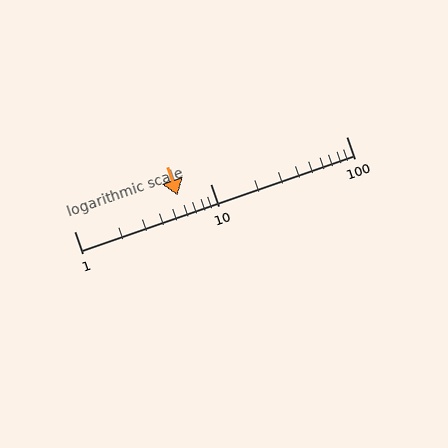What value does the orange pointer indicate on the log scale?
The pointer indicates approximately 5.8.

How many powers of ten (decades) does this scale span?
The scale spans 2 decades, from 1 to 100.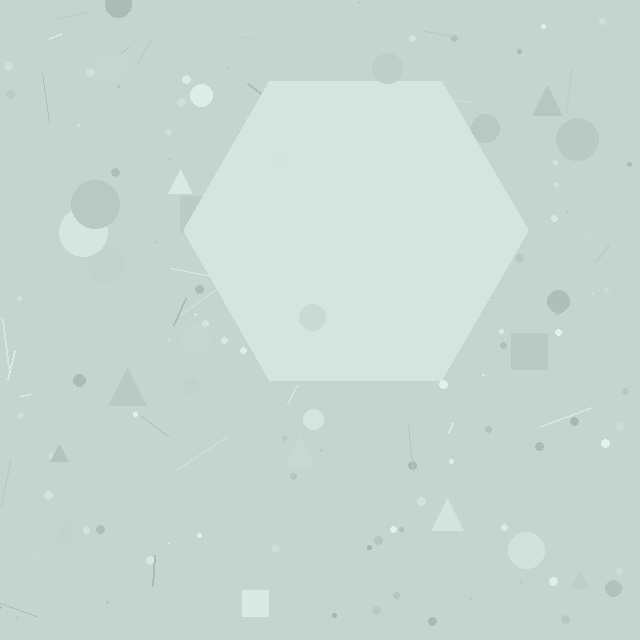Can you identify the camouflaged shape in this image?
The camouflaged shape is a hexagon.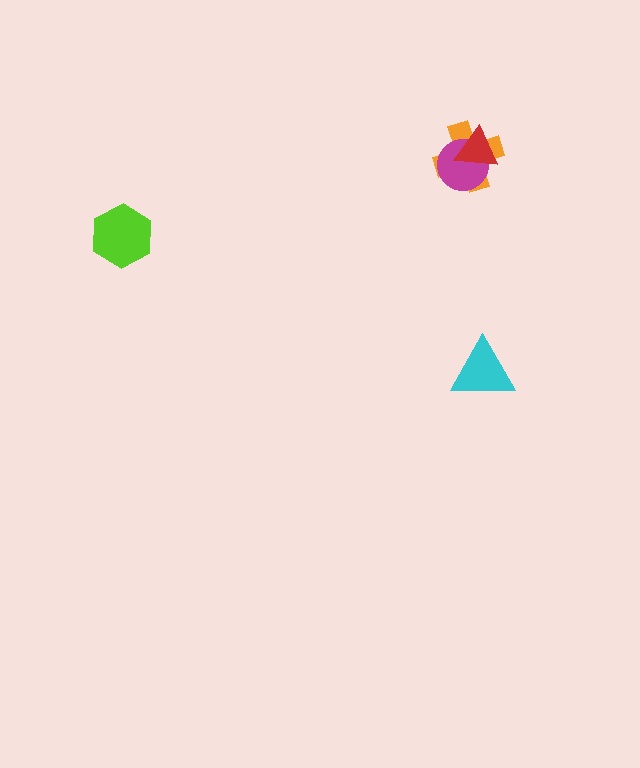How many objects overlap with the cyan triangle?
0 objects overlap with the cyan triangle.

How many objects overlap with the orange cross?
2 objects overlap with the orange cross.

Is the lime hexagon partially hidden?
No, no other shape covers it.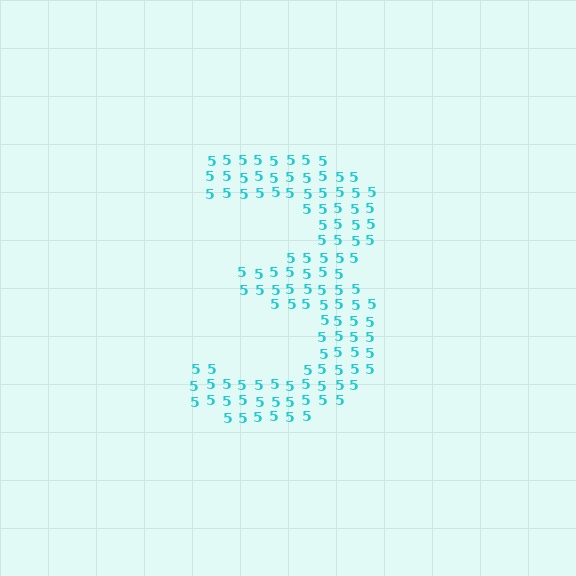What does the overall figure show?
The overall figure shows the digit 3.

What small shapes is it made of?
It is made of small digit 5's.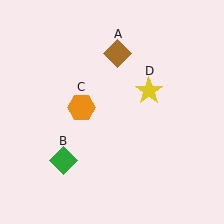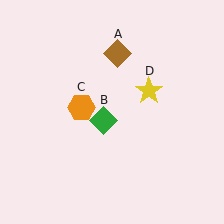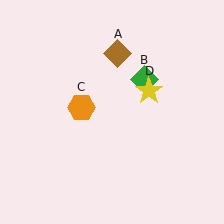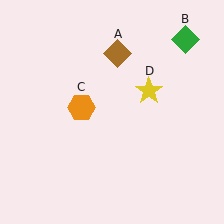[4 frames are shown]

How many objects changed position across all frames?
1 object changed position: green diamond (object B).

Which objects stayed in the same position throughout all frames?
Brown diamond (object A) and orange hexagon (object C) and yellow star (object D) remained stationary.